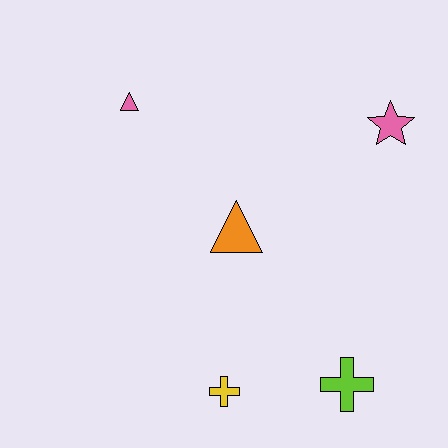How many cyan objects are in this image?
There are no cyan objects.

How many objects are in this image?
There are 5 objects.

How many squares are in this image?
There are no squares.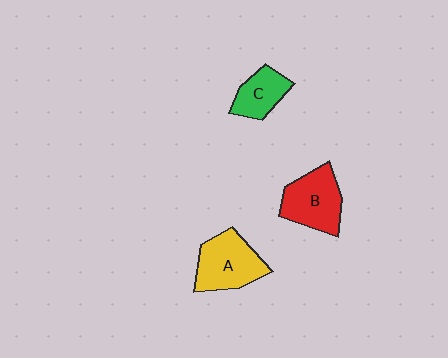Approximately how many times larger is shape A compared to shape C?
Approximately 1.5 times.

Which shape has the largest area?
Shape A (yellow).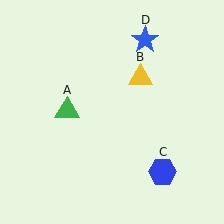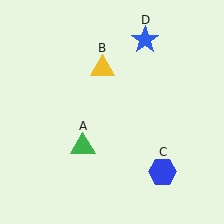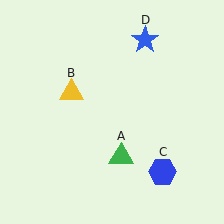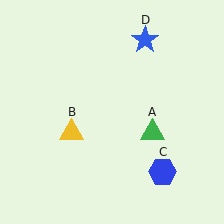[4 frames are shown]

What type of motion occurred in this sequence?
The green triangle (object A), yellow triangle (object B) rotated counterclockwise around the center of the scene.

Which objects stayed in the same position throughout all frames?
Blue hexagon (object C) and blue star (object D) remained stationary.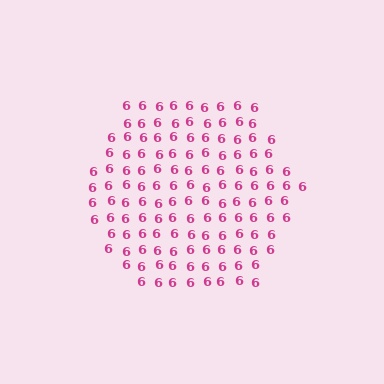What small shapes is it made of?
It is made of small digit 6's.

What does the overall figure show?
The overall figure shows a hexagon.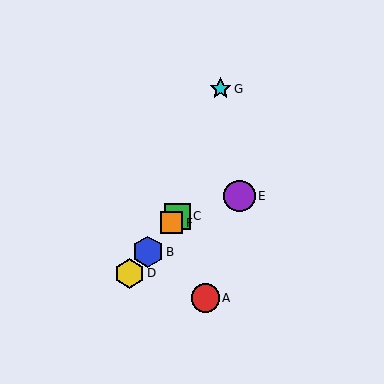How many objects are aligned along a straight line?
4 objects (B, C, D, F) are aligned along a straight line.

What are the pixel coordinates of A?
Object A is at (205, 298).